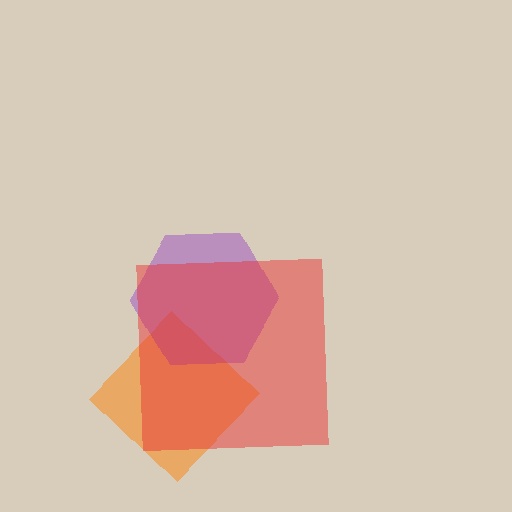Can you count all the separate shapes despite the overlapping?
Yes, there are 3 separate shapes.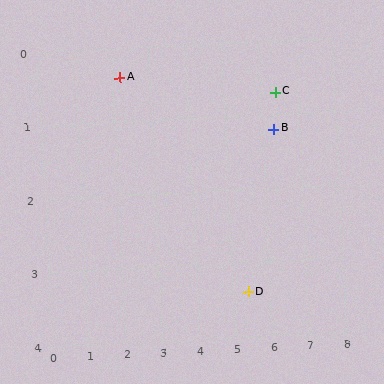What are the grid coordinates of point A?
Point A is at approximately (2.2, 0.4).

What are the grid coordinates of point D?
Point D is at approximately (5.4, 3.4).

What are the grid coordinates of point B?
Point B is at approximately (6.3, 1.2).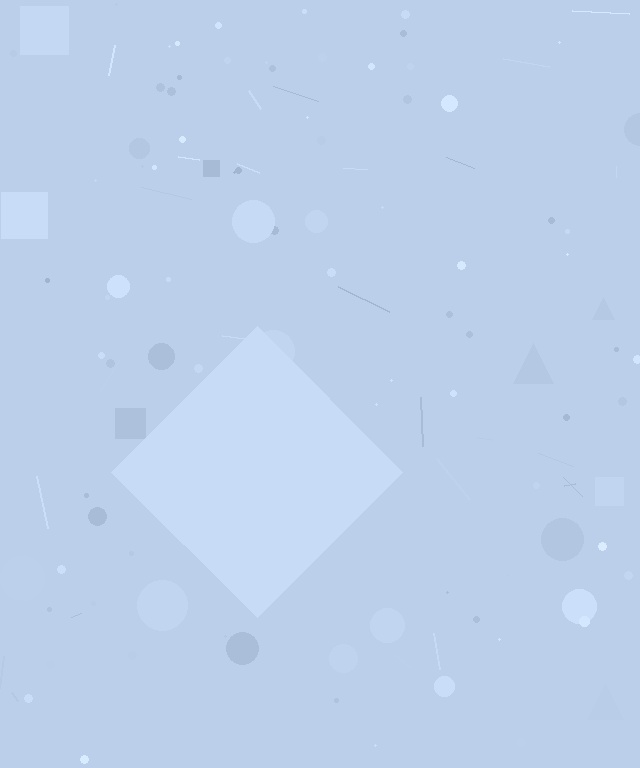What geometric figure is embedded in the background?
A diamond is embedded in the background.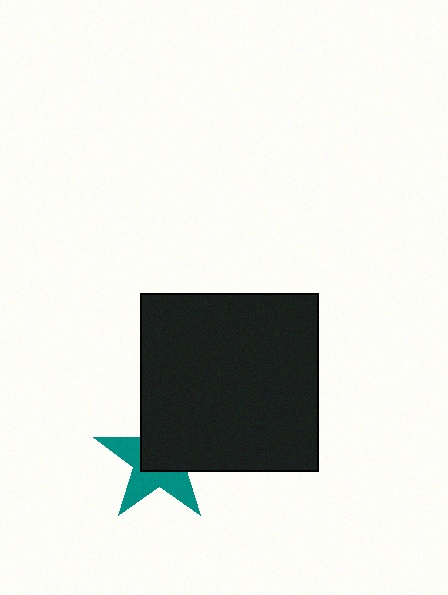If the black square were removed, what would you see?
You would see the complete teal star.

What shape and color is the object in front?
The object in front is a black square.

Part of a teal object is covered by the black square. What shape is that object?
It is a star.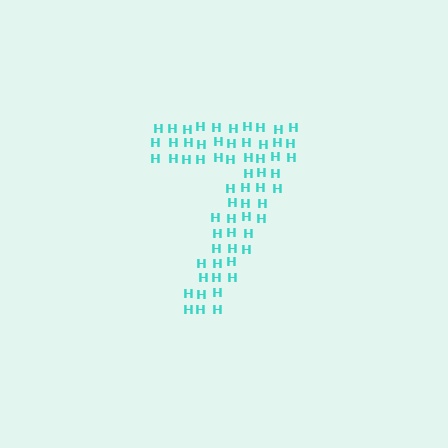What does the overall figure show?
The overall figure shows the digit 7.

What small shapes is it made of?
It is made of small letter H's.